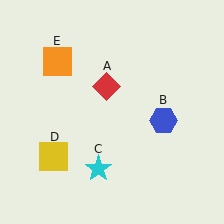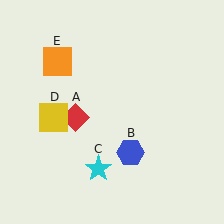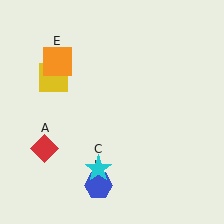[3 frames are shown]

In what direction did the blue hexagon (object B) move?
The blue hexagon (object B) moved down and to the left.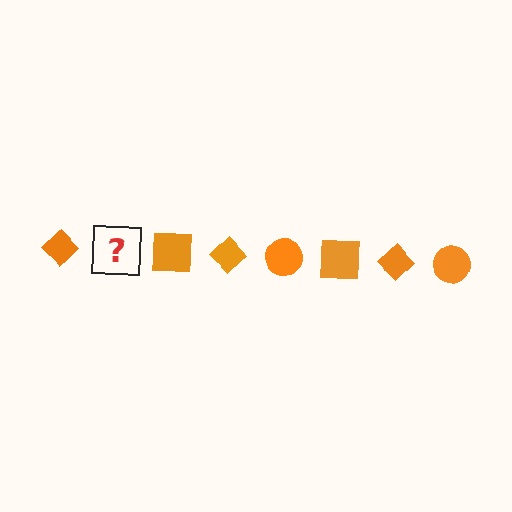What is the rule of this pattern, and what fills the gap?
The rule is that the pattern cycles through diamond, circle, square shapes in orange. The gap should be filled with an orange circle.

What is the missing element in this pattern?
The missing element is an orange circle.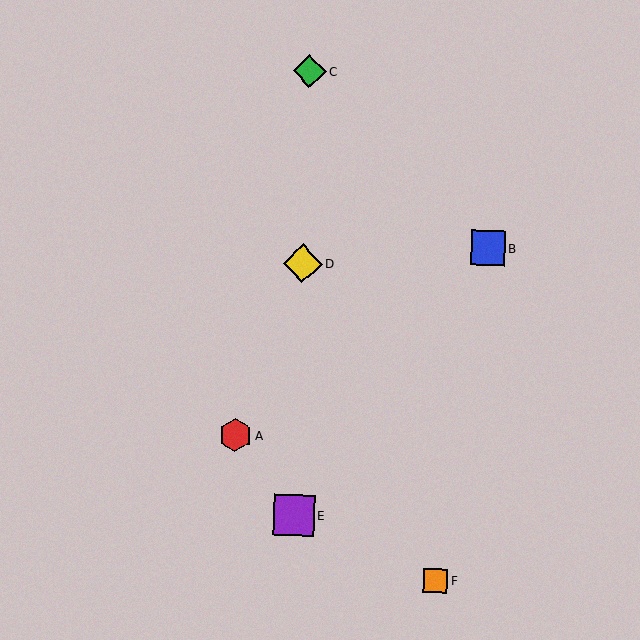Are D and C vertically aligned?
Yes, both are at x≈303.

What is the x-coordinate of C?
Object C is at x≈310.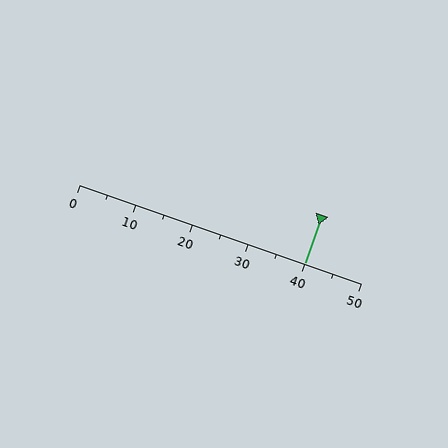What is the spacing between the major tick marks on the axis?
The major ticks are spaced 10 apart.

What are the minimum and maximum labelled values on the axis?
The axis runs from 0 to 50.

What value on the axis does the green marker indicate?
The marker indicates approximately 40.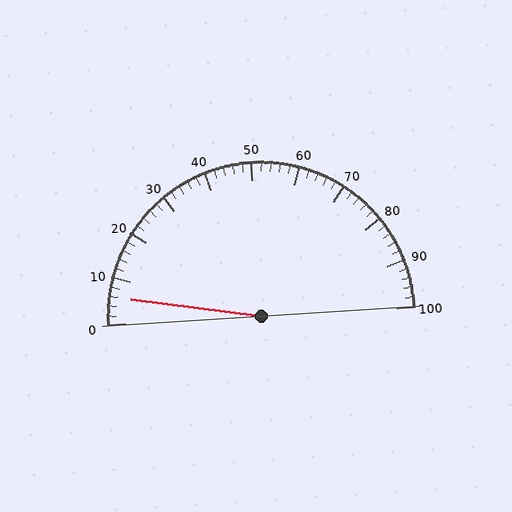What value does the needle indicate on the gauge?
The needle indicates approximately 6.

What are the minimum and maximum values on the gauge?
The gauge ranges from 0 to 100.